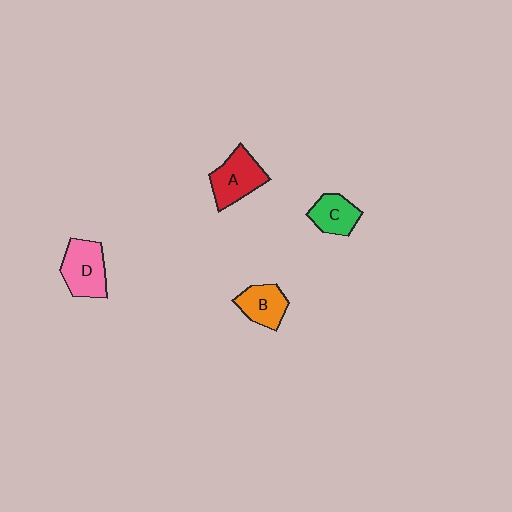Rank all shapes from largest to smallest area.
From largest to smallest: D (pink), A (red), B (orange), C (green).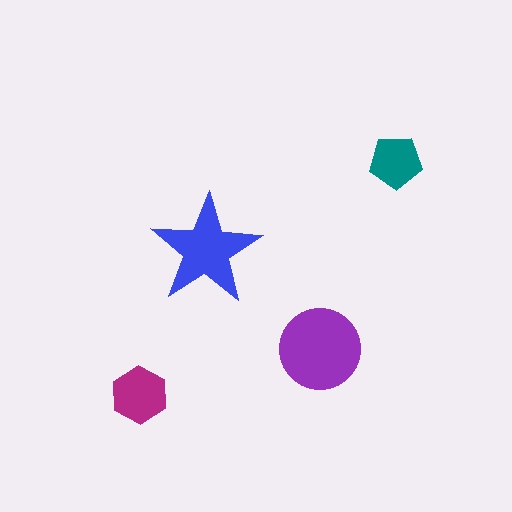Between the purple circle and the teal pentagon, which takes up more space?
The purple circle.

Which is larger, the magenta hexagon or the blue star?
The blue star.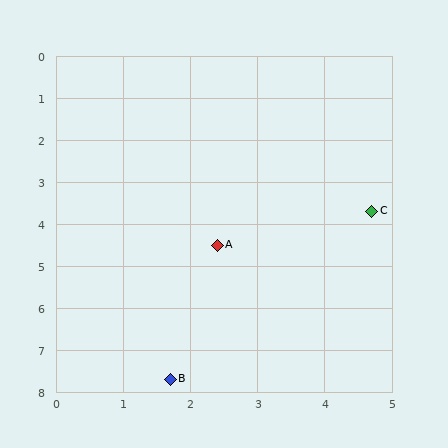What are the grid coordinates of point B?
Point B is at approximately (1.7, 7.7).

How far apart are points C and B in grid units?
Points C and B are about 5.0 grid units apart.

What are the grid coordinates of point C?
Point C is at approximately (4.7, 3.7).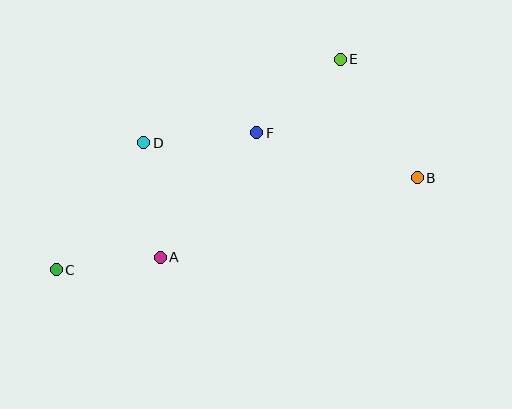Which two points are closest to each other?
Points A and C are closest to each other.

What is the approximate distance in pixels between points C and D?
The distance between C and D is approximately 154 pixels.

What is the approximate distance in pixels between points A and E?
The distance between A and E is approximately 268 pixels.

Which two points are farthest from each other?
Points B and C are farthest from each other.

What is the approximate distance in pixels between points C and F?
The distance between C and F is approximately 243 pixels.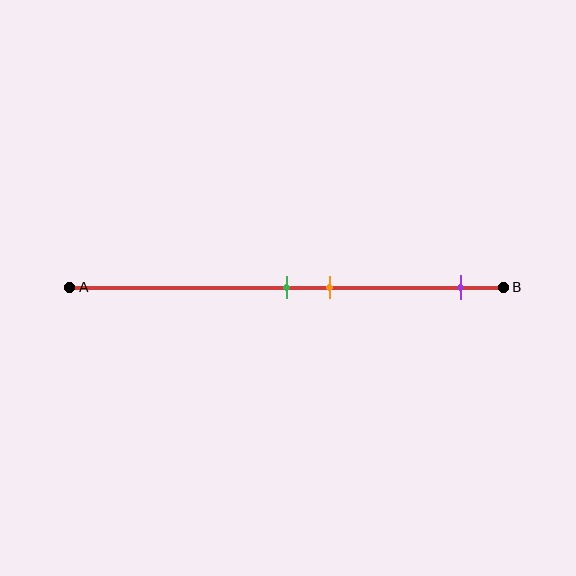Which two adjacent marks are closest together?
The green and orange marks are the closest adjacent pair.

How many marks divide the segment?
There are 3 marks dividing the segment.